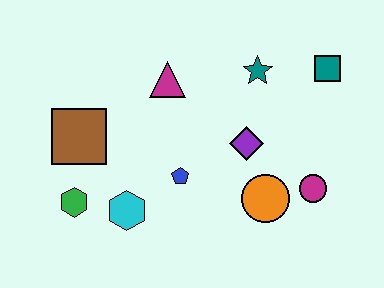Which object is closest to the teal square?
The teal star is closest to the teal square.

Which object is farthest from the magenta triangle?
The magenta circle is farthest from the magenta triangle.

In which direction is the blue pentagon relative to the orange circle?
The blue pentagon is to the left of the orange circle.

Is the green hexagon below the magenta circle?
Yes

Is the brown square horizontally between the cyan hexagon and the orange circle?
No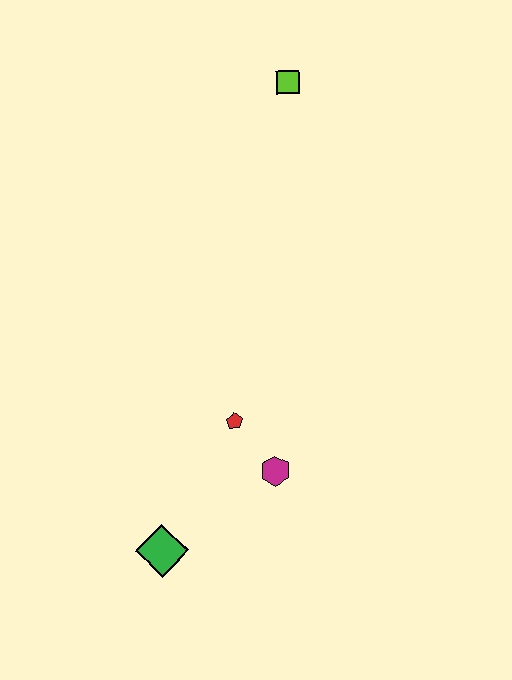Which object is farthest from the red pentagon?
The lime square is farthest from the red pentagon.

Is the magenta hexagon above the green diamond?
Yes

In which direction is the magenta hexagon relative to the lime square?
The magenta hexagon is below the lime square.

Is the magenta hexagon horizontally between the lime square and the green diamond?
Yes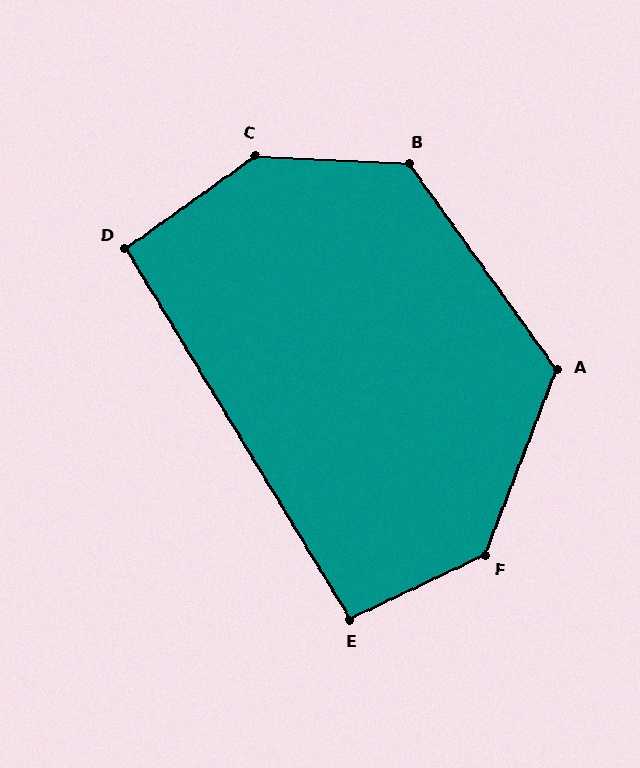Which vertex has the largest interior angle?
C, at approximately 141 degrees.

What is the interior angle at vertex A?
Approximately 123 degrees (obtuse).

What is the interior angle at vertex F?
Approximately 137 degrees (obtuse).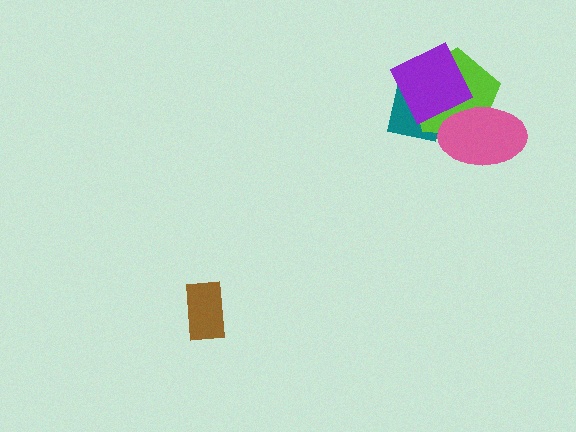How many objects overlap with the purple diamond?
3 objects overlap with the purple diamond.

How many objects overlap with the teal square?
3 objects overlap with the teal square.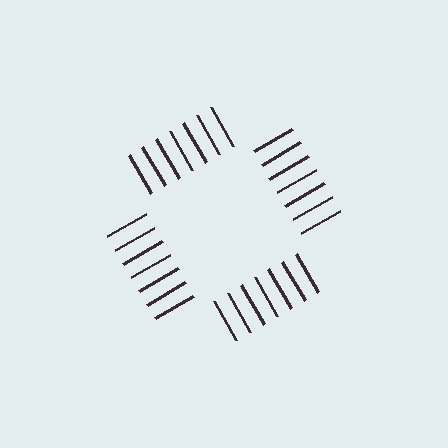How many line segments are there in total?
28 — 7 along each of the 4 edges.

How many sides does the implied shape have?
4 sides — the line-ends trace a square.